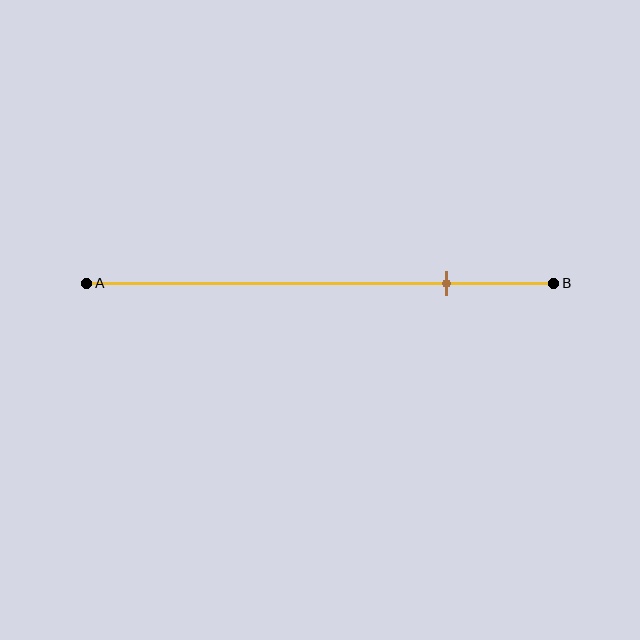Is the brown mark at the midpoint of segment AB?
No, the mark is at about 75% from A, not at the 50% midpoint.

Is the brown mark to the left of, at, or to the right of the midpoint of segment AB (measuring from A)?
The brown mark is to the right of the midpoint of segment AB.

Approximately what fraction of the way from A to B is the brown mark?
The brown mark is approximately 75% of the way from A to B.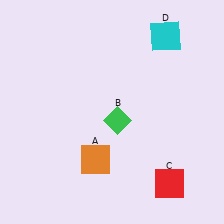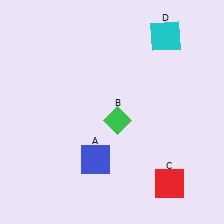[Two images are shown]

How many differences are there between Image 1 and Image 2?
There is 1 difference between the two images.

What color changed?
The square (A) changed from orange in Image 1 to blue in Image 2.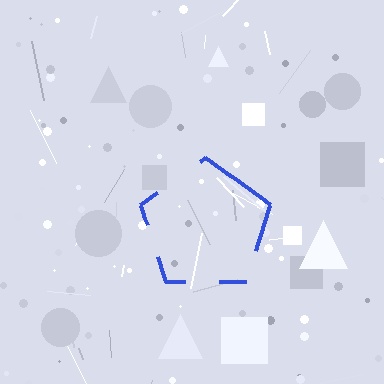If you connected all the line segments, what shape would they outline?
They would outline a pentagon.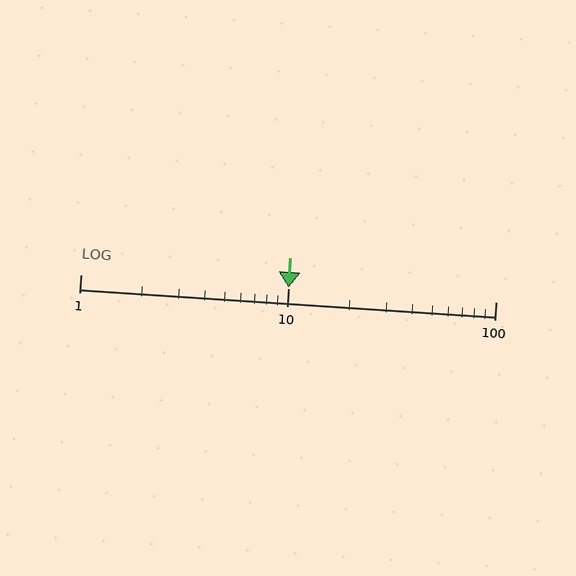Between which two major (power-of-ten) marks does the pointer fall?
The pointer is between 10 and 100.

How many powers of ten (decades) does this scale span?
The scale spans 2 decades, from 1 to 100.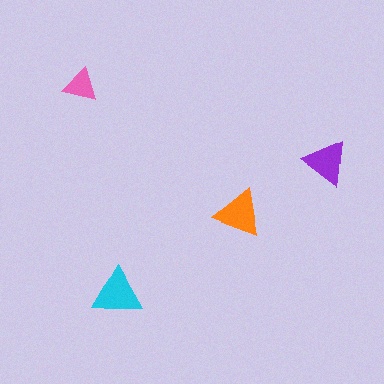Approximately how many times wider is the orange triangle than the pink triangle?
About 1.5 times wider.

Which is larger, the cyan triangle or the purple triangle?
The cyan one.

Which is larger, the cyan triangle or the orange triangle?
The cyan one.